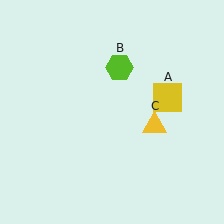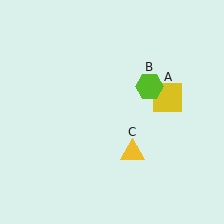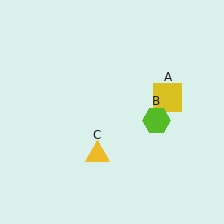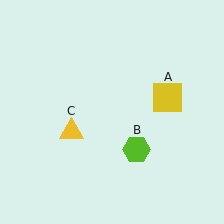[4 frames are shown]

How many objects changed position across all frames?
2 objects changed position: lime hexagon (object B), yellow triangle (object C).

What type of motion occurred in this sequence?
The lime hexagon (object B), yellow triangle (object C) rotated clockwise around the center of the scene.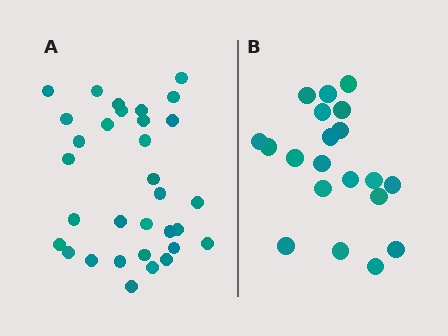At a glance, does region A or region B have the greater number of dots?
Region A (the left region) has more dots.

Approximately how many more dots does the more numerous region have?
Region A has roughly 12 or so more dots than region B.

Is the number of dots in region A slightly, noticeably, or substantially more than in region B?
Region A has substantially more. The ratio is roughly 1.6 to 1.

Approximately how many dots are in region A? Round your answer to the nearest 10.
About 30 dots. (The exact count is 32, which rounds to 30.)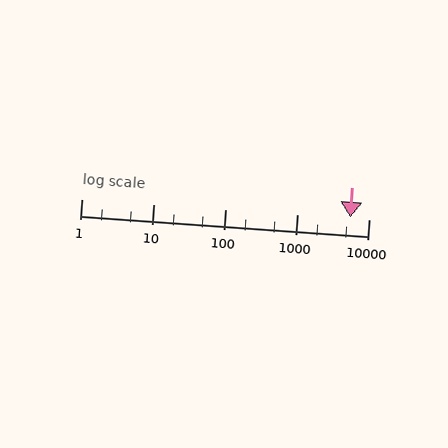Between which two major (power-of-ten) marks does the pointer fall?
The pointer is between 1000 and 10000.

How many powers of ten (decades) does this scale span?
The scale spans 4 decades, from 1 to 10000.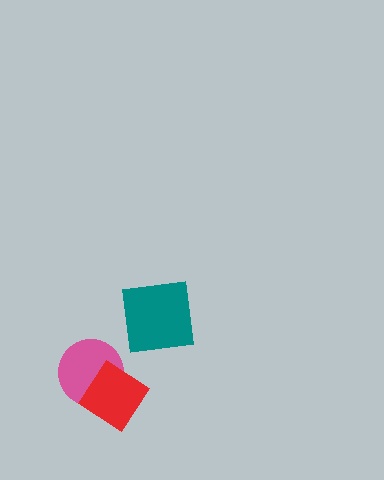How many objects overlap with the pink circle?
1 object overlaps with the pink circle.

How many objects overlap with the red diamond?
1 object overlaps with the red diamond.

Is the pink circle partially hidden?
Yes, it is partially covered by another shape.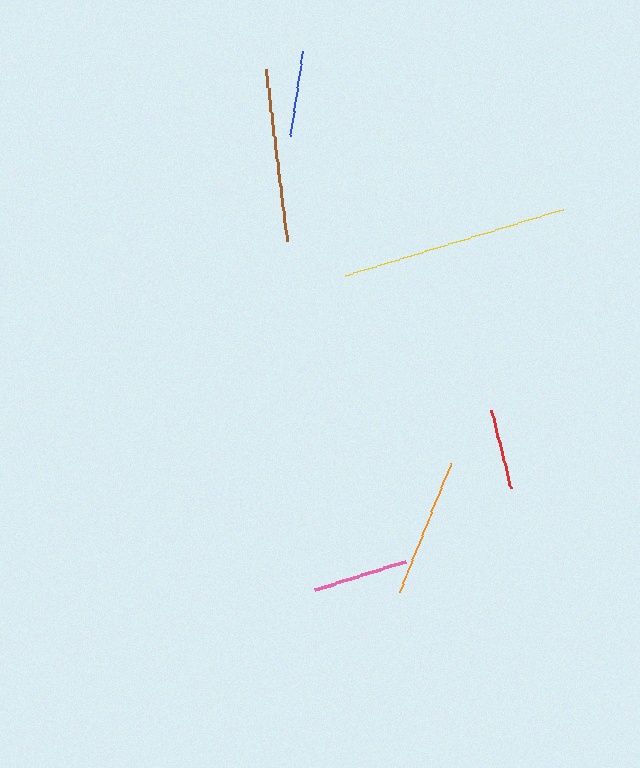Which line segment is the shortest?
The red line is the shortest at approximately 80 pixels.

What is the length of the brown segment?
The brown segment is approximately 173 pixels long.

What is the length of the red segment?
The red segment is approximately 80 pixels long.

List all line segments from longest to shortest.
From longest to shortest: yellow, brown, orange, pink, blue, red.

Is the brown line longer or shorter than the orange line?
The brown line is longer than the orange line.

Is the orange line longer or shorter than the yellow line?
The yellow line is longer than the orange line.